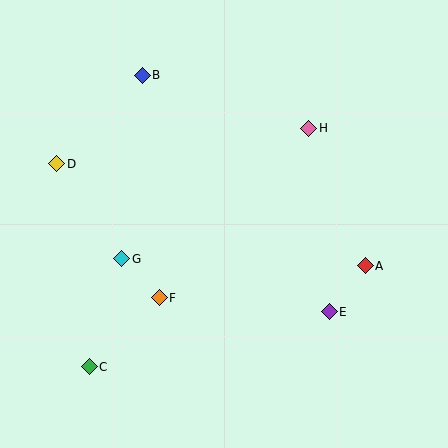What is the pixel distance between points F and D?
The distance between F and D is 169 pixels.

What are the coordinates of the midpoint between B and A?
The midpoint between B and A is at (254, 170).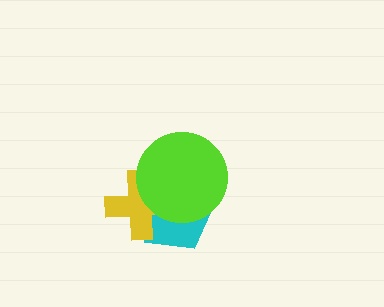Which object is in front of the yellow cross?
The lime circle is in front of the yellow cross.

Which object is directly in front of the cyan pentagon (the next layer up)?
The yellow cross is directly in front of the cyan pentagon.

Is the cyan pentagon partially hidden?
Yes, it is partially covered by another shape.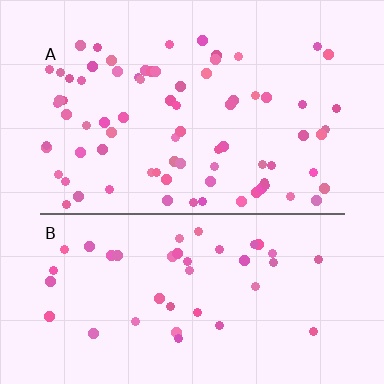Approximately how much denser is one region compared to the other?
Approximately 1.9× — region A over region B.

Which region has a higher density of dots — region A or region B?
A (the top).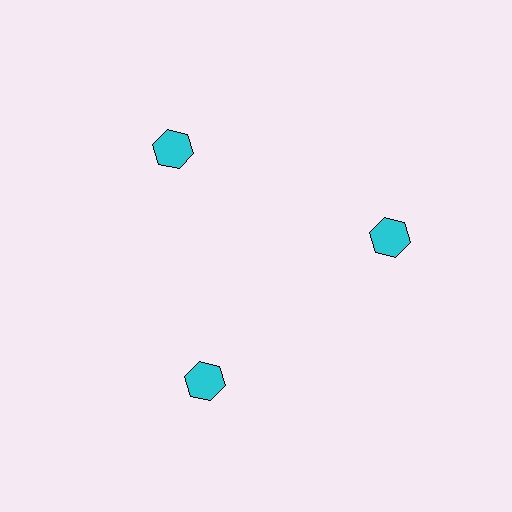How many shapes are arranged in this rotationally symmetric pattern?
There are 3 shapes, arranged in 3 groups of 1.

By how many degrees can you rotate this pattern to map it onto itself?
The pattern maps onto itself every 120 degrees of rotation.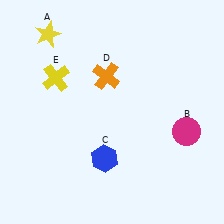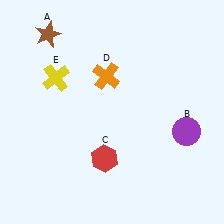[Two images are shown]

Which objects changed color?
A changed from yellow to brown. B changed from magenta to purple. C changed from blue to red.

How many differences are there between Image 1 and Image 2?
There are 3 differences between the two images.